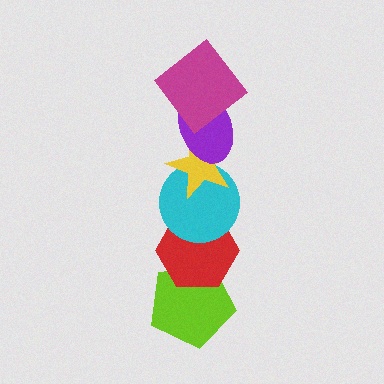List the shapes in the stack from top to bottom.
From top to bottom: the magenta diamond, the purple ellipse, the yellow star, the cyan circle, the red hexagon, the lime pentagon.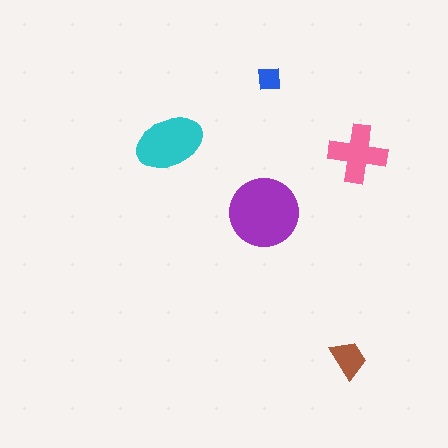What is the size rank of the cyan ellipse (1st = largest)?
2nd.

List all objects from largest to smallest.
The purple circle, the cyan ellipse, the pink cross, the brown trapezoid, the blue square.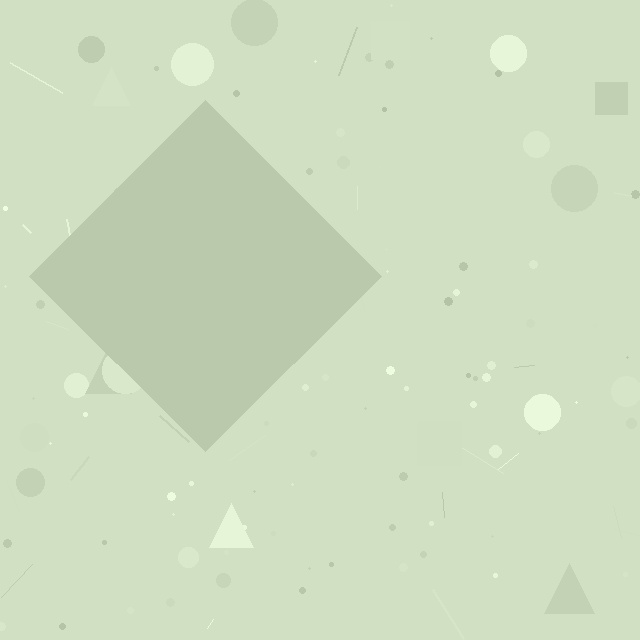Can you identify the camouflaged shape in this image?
The camouflaged shape is a diamond.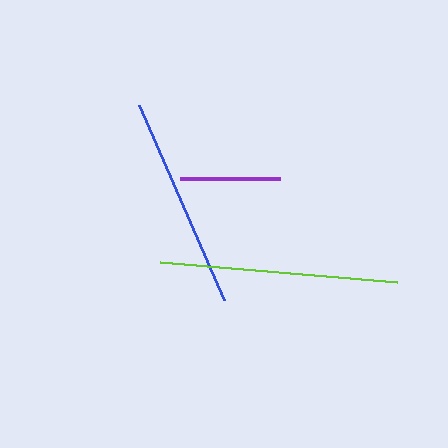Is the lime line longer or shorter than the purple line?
The lime line is longer than the purple line.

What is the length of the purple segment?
The purple segment is approximately 101 pixels long.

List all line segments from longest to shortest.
From longest to shortest: lime, blue, purple.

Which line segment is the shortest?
The purple line is the shortest at approximately 101 pixels.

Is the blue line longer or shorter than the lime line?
The lime line is longer than the blue line.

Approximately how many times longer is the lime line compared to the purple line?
The lime line is approximately 2.4 times the length of the purple line.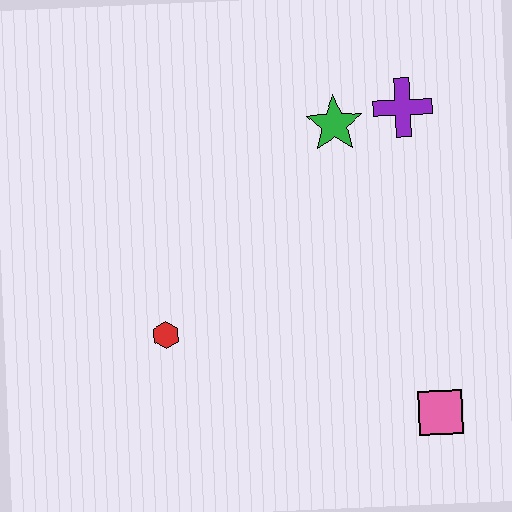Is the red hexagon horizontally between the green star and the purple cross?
No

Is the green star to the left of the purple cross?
Yes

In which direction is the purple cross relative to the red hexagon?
The purple cross is to the right of the red hexagon.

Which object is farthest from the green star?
The pink square is farthest from the green star.